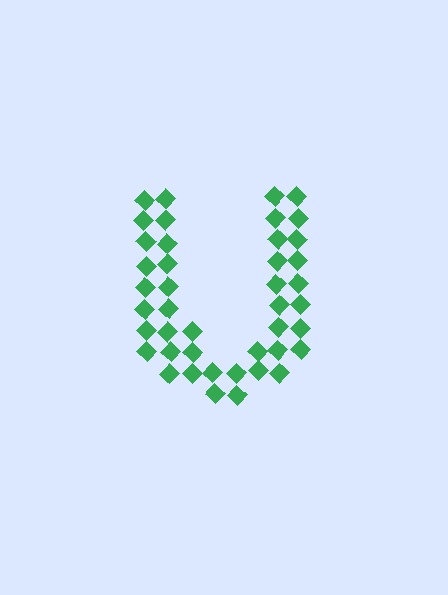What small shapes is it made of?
It is made of small diamonds.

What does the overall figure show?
The overall figure shows the letter U.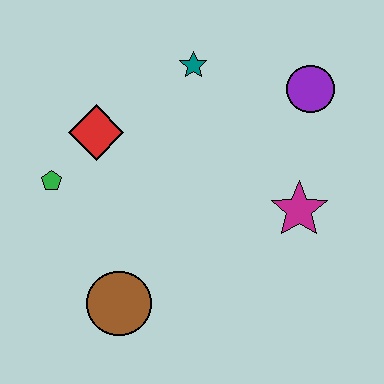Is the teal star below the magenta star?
No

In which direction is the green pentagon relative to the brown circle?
The green pentagon is above the brown circle.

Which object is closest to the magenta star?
The purple circle is closest to the magenta star.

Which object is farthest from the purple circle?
The brown circle is farthest from the purple circle.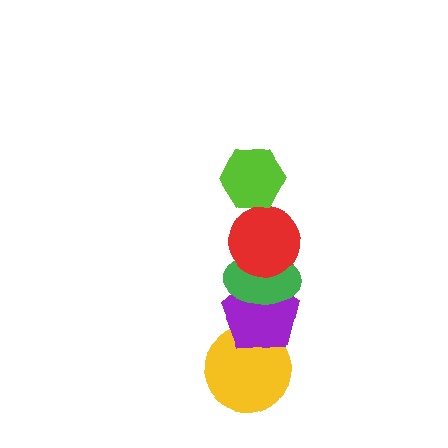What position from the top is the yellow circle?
The yellow circle is 5th from the top.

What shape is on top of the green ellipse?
The red circle is on top of the green ellipse.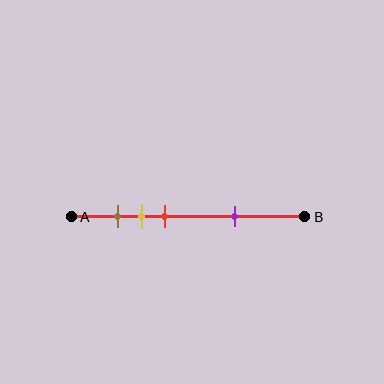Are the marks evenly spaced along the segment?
No, the marks are not evenly spaced.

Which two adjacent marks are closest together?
The brown and yellow marks are the closest adjacent pair.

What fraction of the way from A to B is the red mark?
The red mark is approximately 40% (0.4) of the way from A to B.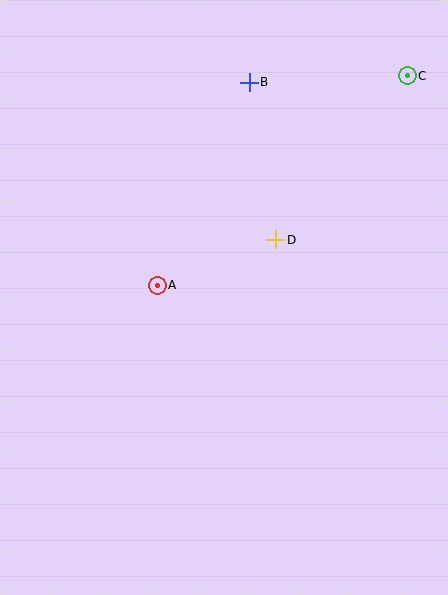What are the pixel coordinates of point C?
Point C is at (407, 76).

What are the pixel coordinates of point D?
Point D is at (276, 240).